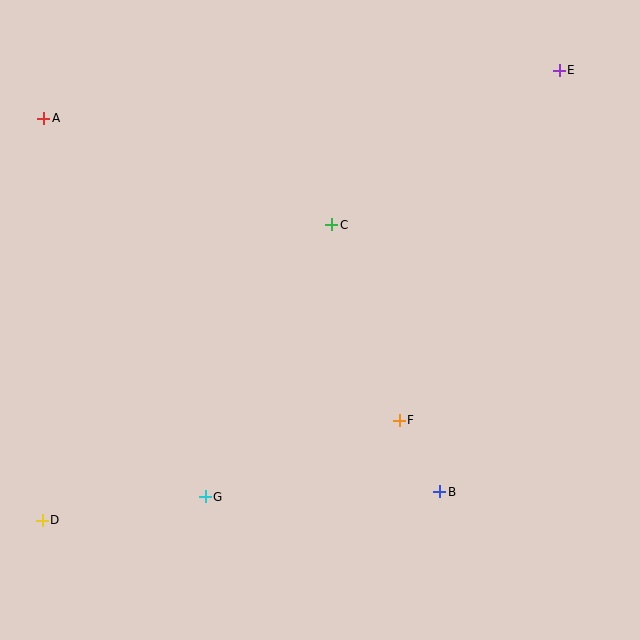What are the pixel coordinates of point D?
Point D is at (42, 520).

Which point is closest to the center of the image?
Point C at (332, 225) is closest to the center.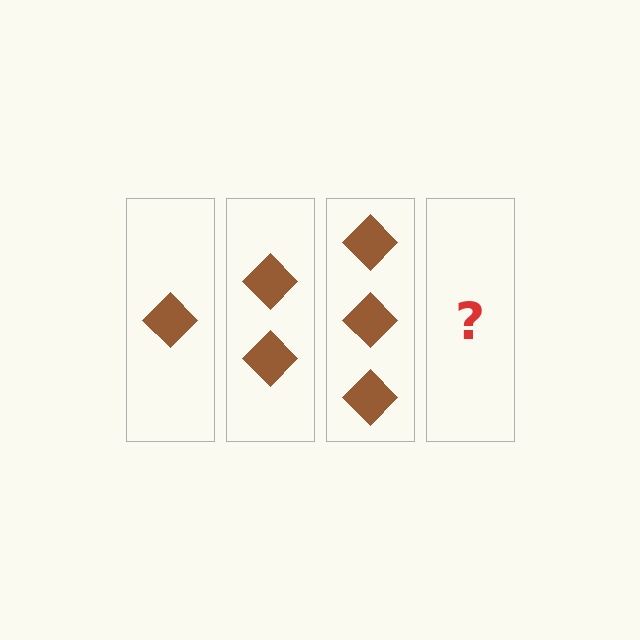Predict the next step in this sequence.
The next step is 4 diamonds.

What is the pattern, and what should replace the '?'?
The pattern is that each step adds one more diamond. The '?' should be 4 diamonds.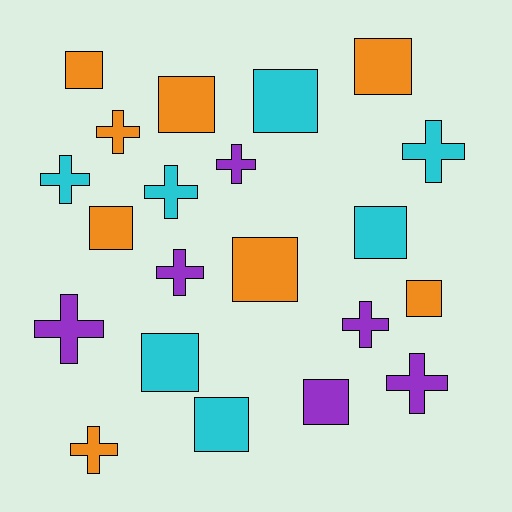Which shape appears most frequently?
Square, with 11 objects.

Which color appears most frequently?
Orange, with 8 objects.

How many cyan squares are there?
There are 4 cyan squares.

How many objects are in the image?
There are 21 objects.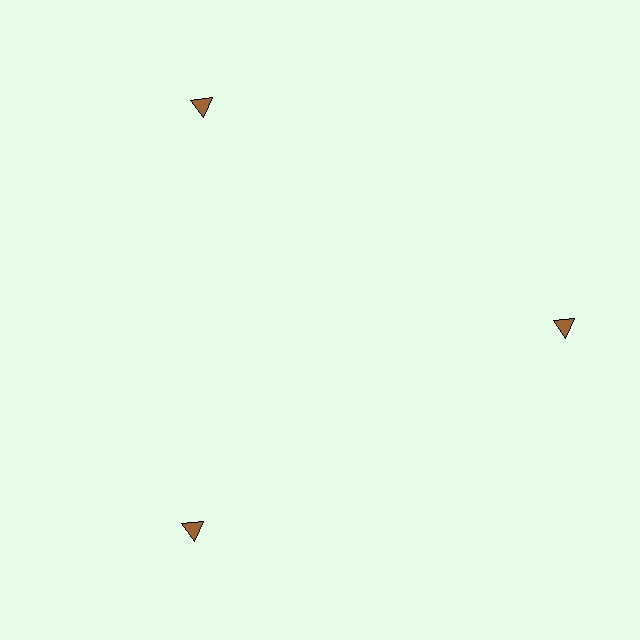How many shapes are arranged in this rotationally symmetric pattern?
There are 3 shapes, arranged in 3 groups of 1.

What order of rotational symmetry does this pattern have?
This pattern has 3-fold rotational symmetry.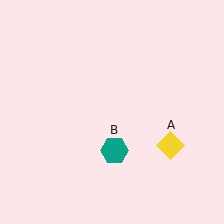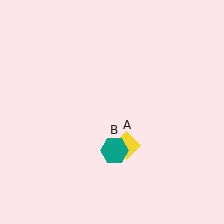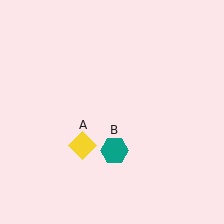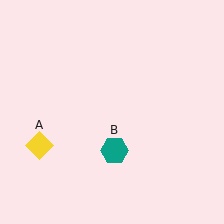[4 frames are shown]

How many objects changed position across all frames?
1 object changed position: yellow diamond (object A).